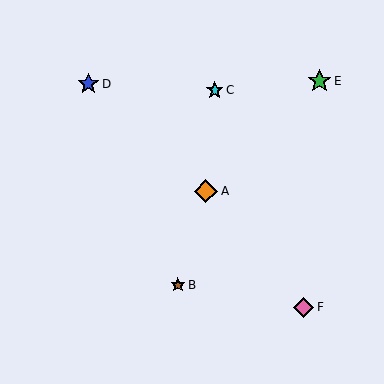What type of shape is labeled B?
Shape B is a brown star.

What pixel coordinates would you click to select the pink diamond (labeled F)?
Click at (304, 307) to select the pink diamond F.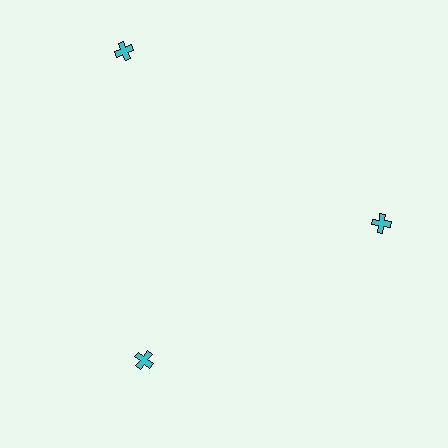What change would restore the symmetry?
The symmetry would be restored by moving it inward, back onto the ring so that all 3 crosses sit at equal angles and equal distance from the center.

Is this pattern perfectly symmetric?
No. The 3 cyan crosses are arranged in a ring, but one element near the 11 o'clock position is pushed outward from the center, breaking the 3-fold rotational symmetry.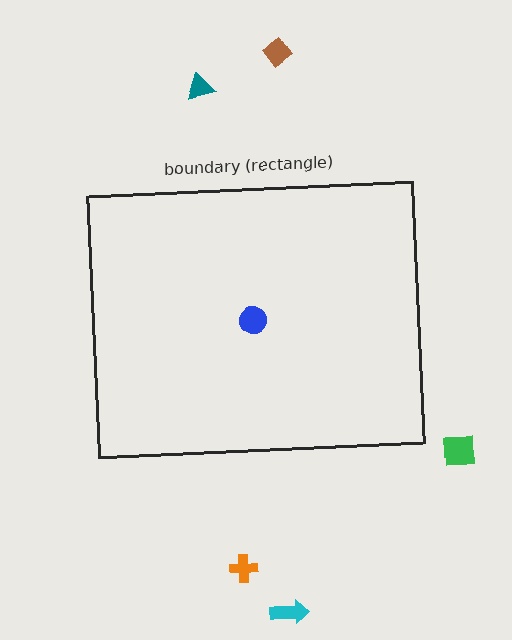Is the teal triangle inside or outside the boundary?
Outside.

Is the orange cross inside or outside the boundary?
Outside.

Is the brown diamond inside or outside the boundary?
Outside.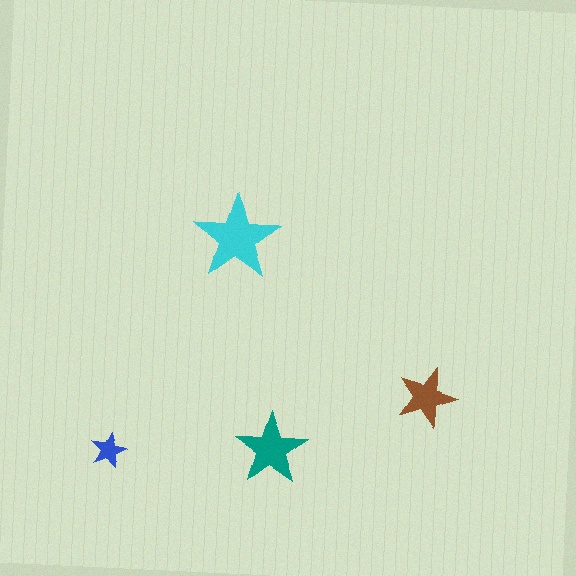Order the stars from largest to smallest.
the cyan one, the teal one, the brown one, the blue one.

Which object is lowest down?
The blue star is bottommost.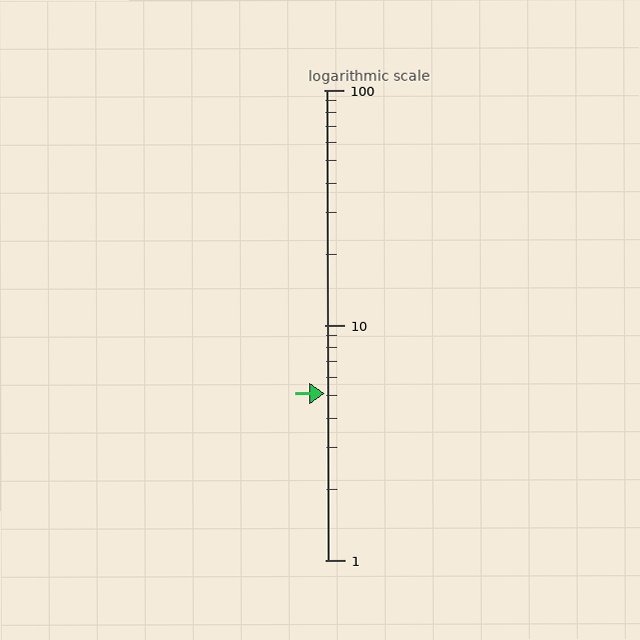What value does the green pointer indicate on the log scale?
The pointer indicates approximately 5.1.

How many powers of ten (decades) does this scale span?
The scale spans 2 decades, from 1 to 100.